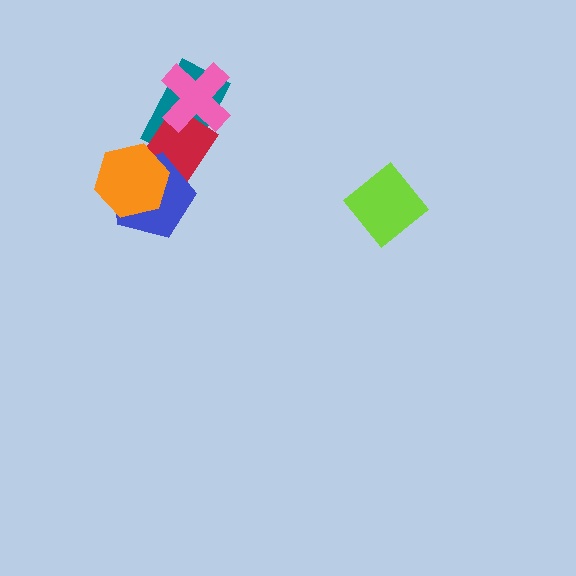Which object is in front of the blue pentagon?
The orange hexagon is in front of the blue pentagon.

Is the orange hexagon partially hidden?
No, no other shape covers it.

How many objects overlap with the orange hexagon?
2 objects overlap with the orange hexagon.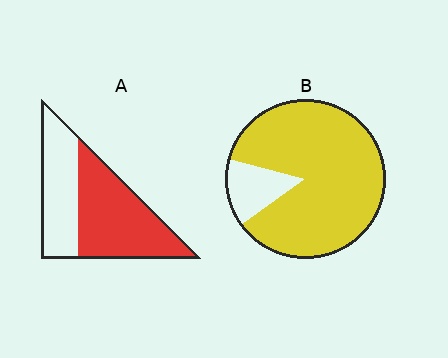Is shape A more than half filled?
Yes.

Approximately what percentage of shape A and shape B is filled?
A is approximately 60% and B is approximately 85%.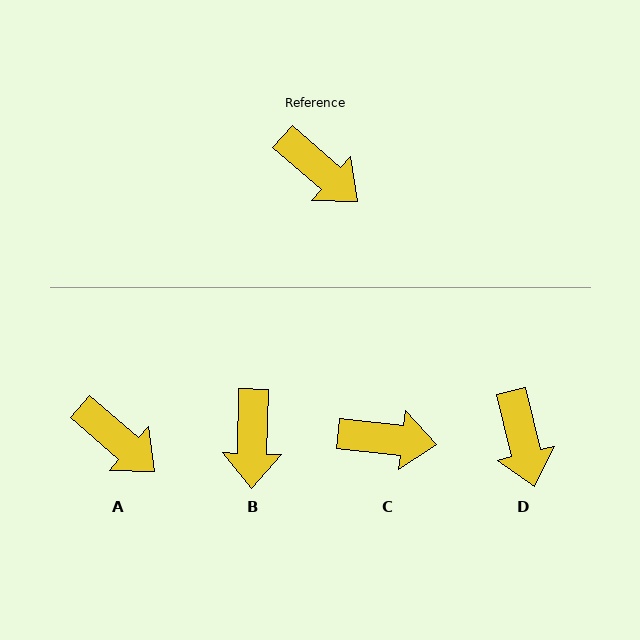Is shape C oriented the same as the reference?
No, it is off by about 35 degrees.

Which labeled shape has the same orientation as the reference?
A.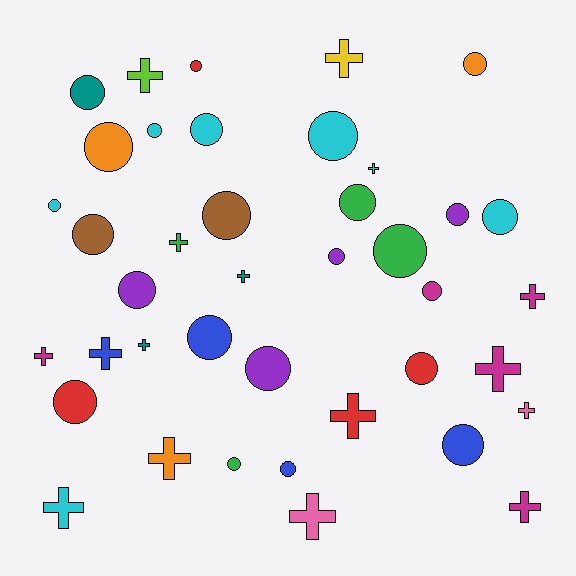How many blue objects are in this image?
There are 4 blue objects.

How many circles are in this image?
There are 24 circles.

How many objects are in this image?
There are 40 objects.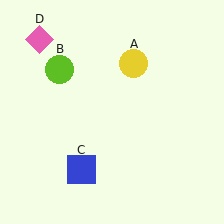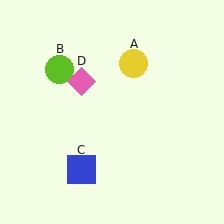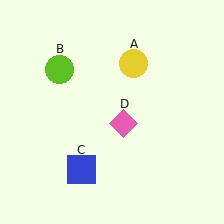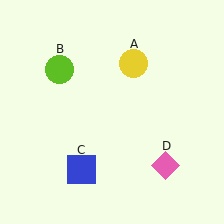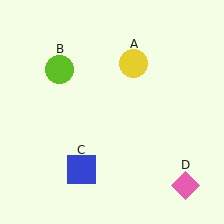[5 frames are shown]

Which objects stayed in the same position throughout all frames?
Yellow circle (object A) and lime circle (object B) and blue square (object C) remained stationary.